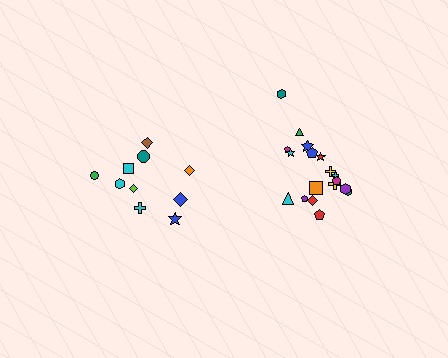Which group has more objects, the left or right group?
The right group.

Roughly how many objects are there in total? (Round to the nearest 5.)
Roughly 30 objects in total.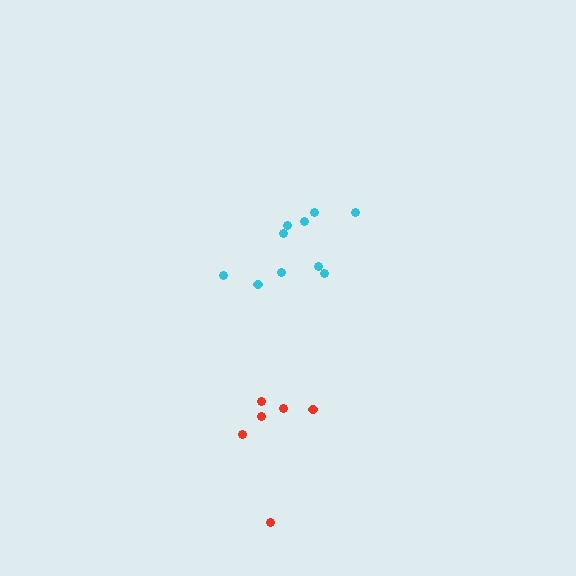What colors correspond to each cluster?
The clusters are colored: cyan, red.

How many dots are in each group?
Group 1: 10 dots, Group 2: 6 dots (16 total).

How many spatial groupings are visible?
There are 2 spatial groupings.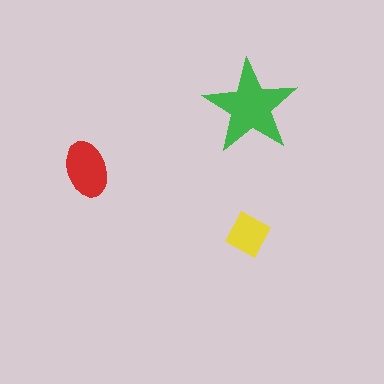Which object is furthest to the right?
The green star is rightmost.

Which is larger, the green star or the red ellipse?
The green star.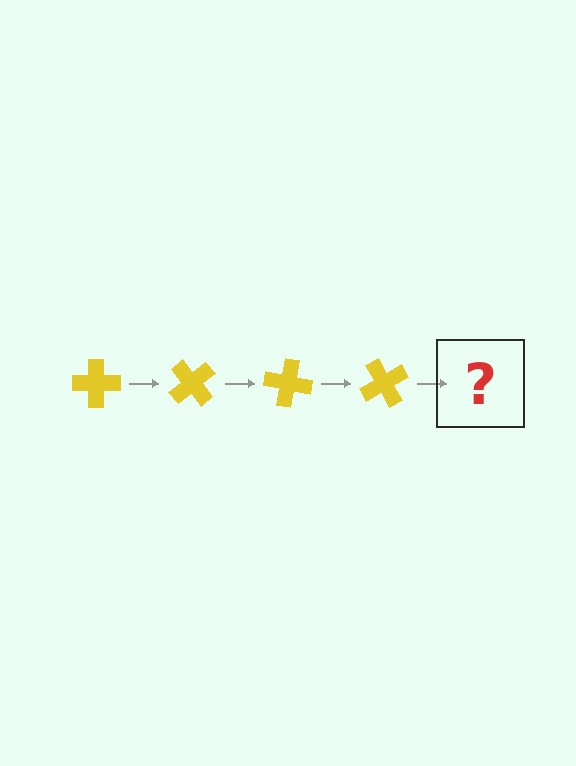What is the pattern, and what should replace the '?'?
The pattern is that the cross rotates 50 degrees each step. The '?' should be a yellow cross rotated 200 degrees.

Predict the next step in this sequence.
The next step is a yellow cross rotated 200 degrees.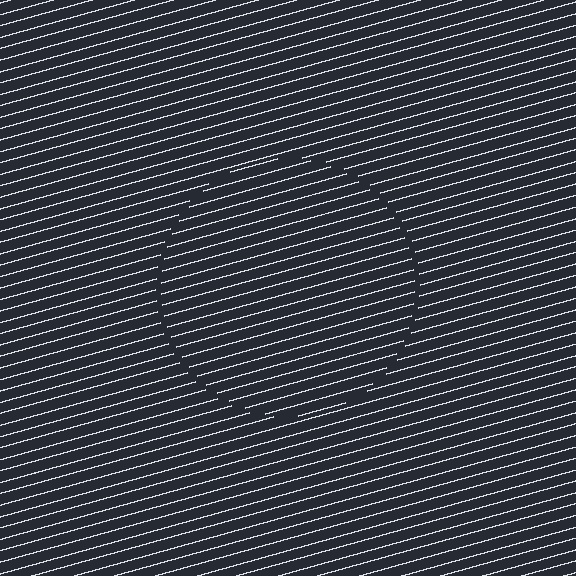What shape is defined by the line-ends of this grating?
An illusory circle. The interior of the shape contains the same grating, shifted by half a period — the contour is defined by the phase discontinuity where line-ends from the inner and outer gratings abut.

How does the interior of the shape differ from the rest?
The interior of the shape contains the same grating, shifted by half a period — the contour is defined by the phase discontinuity where line-ends from the inner and outer gratings abut.